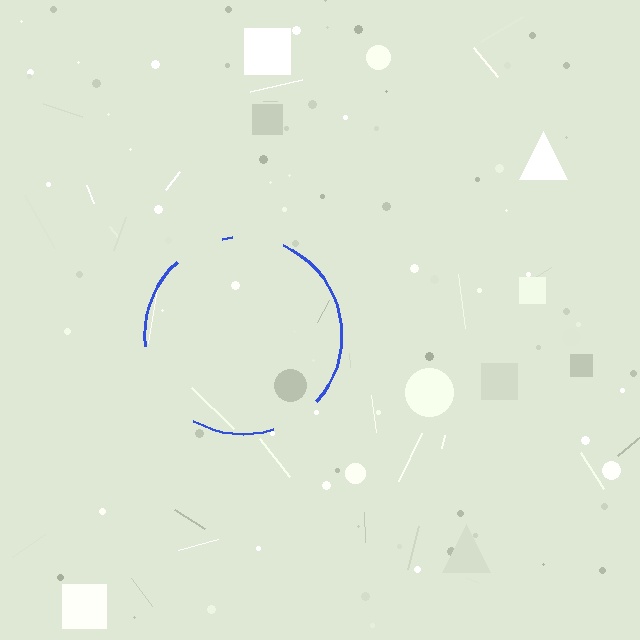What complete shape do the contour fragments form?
The contour fragments form a circle.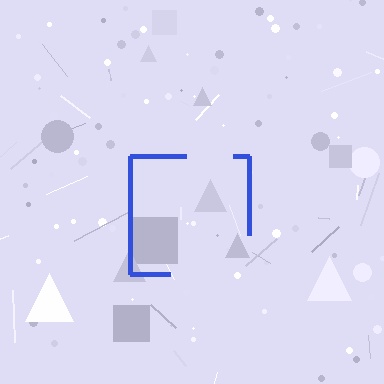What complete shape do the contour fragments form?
The contour fragments form a square.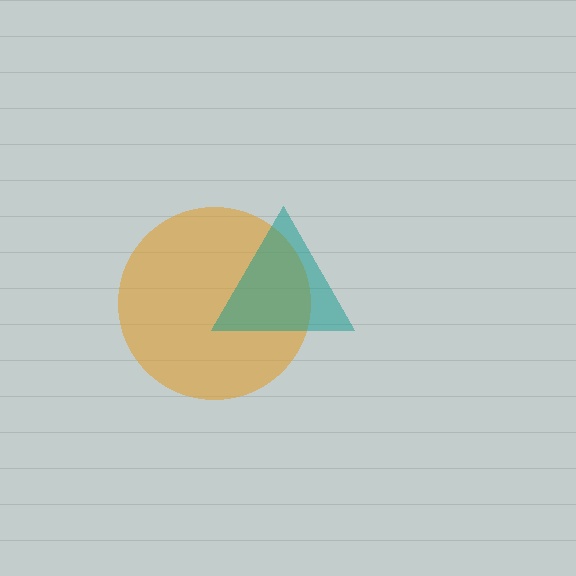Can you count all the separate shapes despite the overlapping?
Yes, there are 2 separate shapes.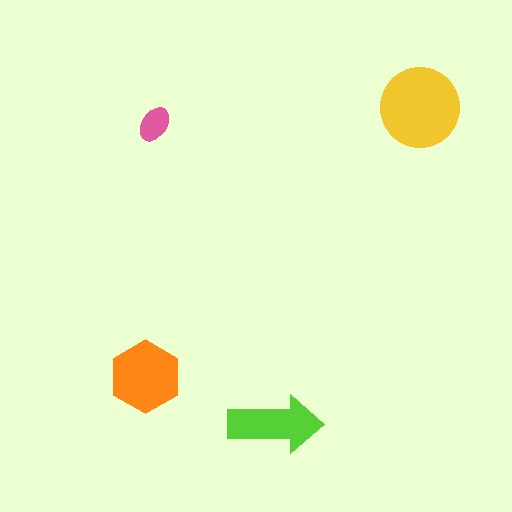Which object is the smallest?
The pink ellipse.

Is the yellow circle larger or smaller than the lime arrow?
Larger.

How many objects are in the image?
There are 4 objects in the image.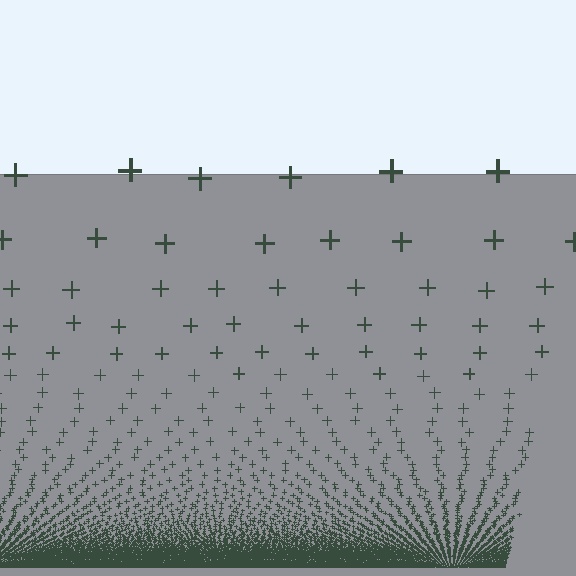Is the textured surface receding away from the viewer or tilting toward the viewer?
The surface appears to tilt toward the viewer. Texture elements get larger and sparser toward the top.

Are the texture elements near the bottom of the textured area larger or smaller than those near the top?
Smaller. The gradient is inverted — elements near the bottom are smaller and denser.